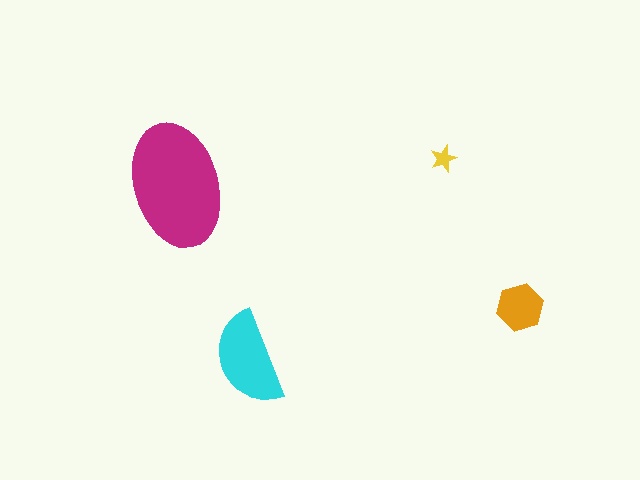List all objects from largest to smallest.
The magenta ellipse, the cyan semicircle, the orange hexagon, the yellow star.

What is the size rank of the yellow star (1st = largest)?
4th.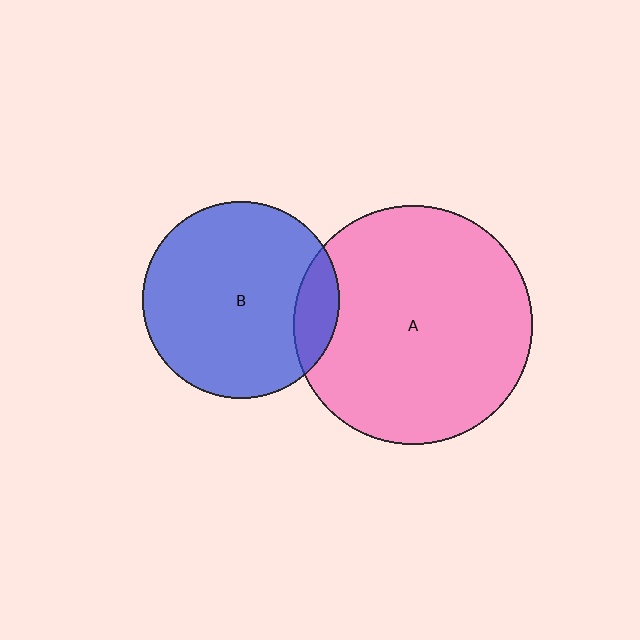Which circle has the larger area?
Circle A (pink).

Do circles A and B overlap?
Yes.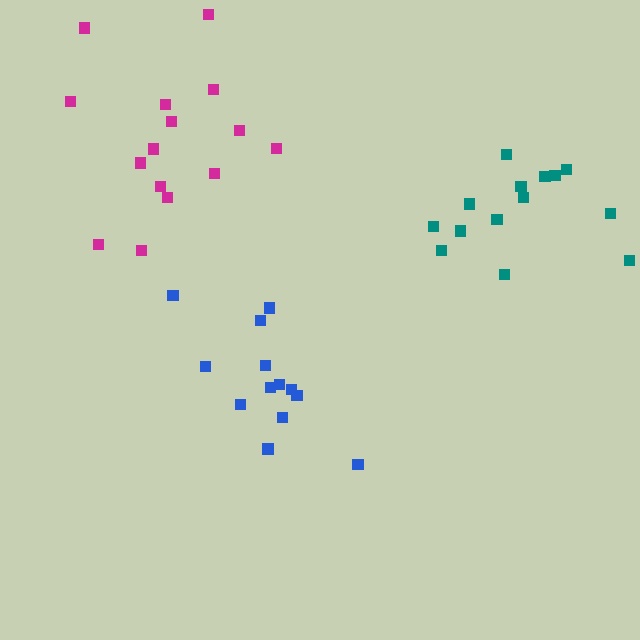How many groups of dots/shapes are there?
There are 3 groups.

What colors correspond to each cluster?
The clusters are colored: blue, magenta, teal.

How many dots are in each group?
Group 1: 13 dots, Group 2: 15 dots, Group 3: 14 dots (42 total).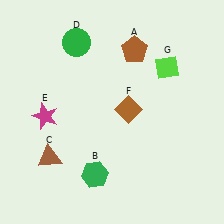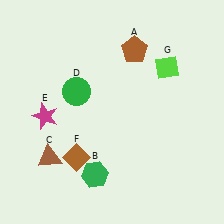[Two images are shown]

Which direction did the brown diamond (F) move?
The brown diamond (F) moved left.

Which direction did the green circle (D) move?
The green circle (D) moved down.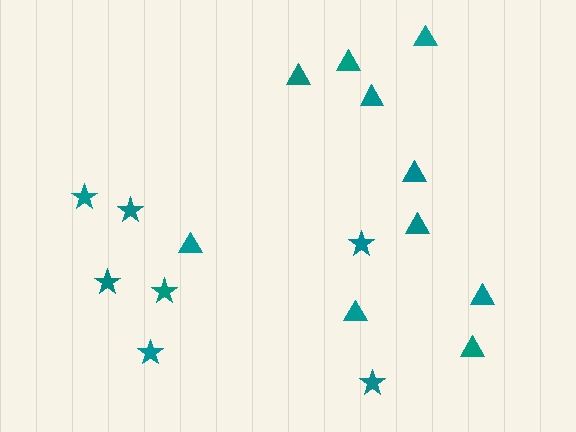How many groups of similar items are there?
There are 2 groups: one group of triangles (10) and one group of stars (7).